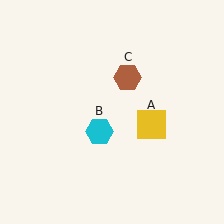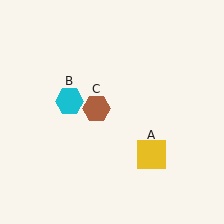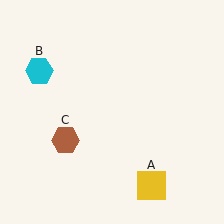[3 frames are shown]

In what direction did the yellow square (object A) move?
The yellow square (object A) moved down.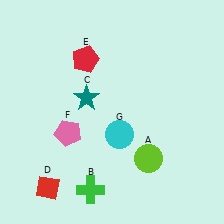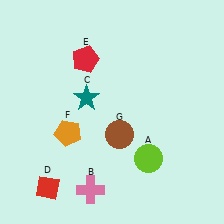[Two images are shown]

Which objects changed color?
B changed from green to pink. F changed from pink to orange. G changed from cyan to brown.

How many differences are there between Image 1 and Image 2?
There are 3 differences between the two images.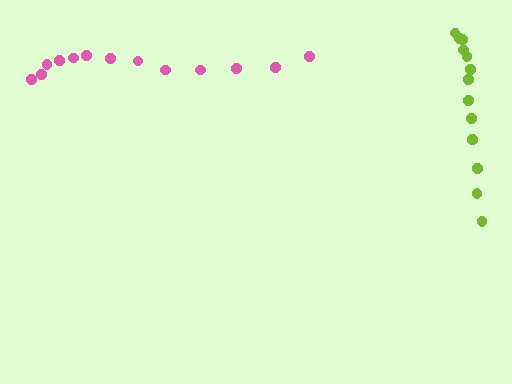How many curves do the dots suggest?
There are 2 distinct paths.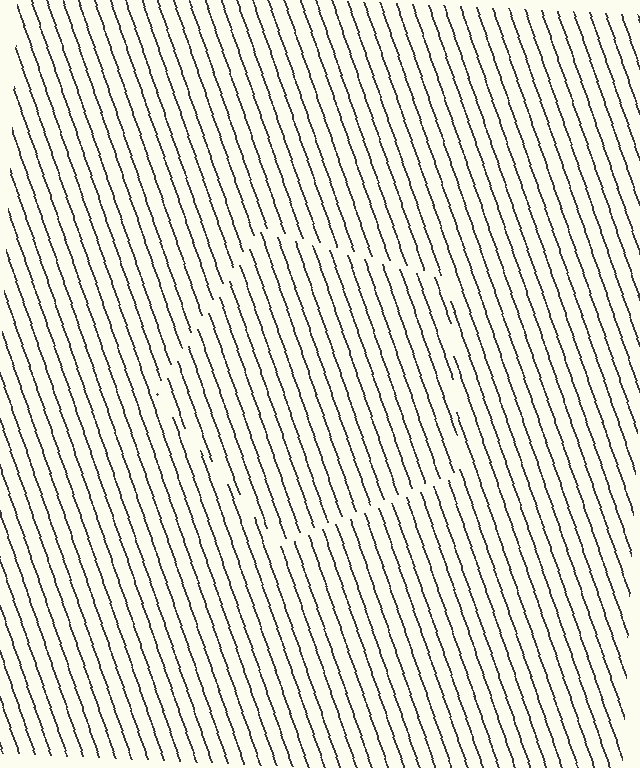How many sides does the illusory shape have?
5 sides — the line-ends trace a pentagon.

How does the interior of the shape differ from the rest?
The interior of the shape contains the same grating, shifted by half a period — the contour is defined by the phase discontinuity where line-ends from the inner and outer gratings abut.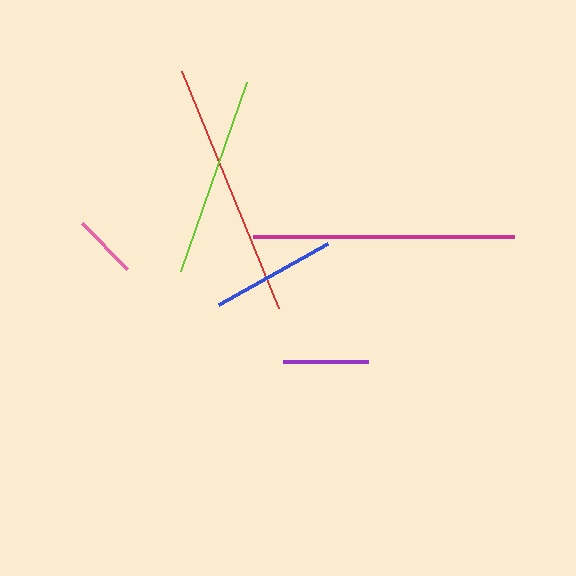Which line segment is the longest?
The magenta line is the longest at approximately 261 pixels.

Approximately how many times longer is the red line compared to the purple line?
The red line is approximately 3.0 times the length of the purple line.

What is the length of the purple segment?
The purple segment is approximately 85 pixels long.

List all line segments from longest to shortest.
From longest to shortest: magenta, red, lime, blue, purple, pink.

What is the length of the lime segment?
The lime segment is approximately 200 pixels long.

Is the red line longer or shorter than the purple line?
The red line is longer than the purple line.